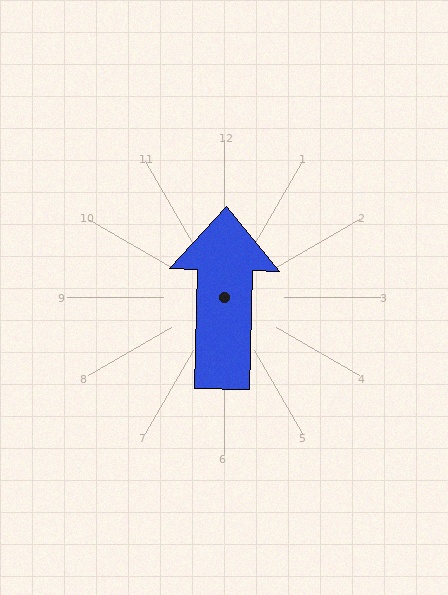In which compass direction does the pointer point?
North.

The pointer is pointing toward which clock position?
Roughly 12 o'clock.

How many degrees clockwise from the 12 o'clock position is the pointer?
Approximately 1 degrees.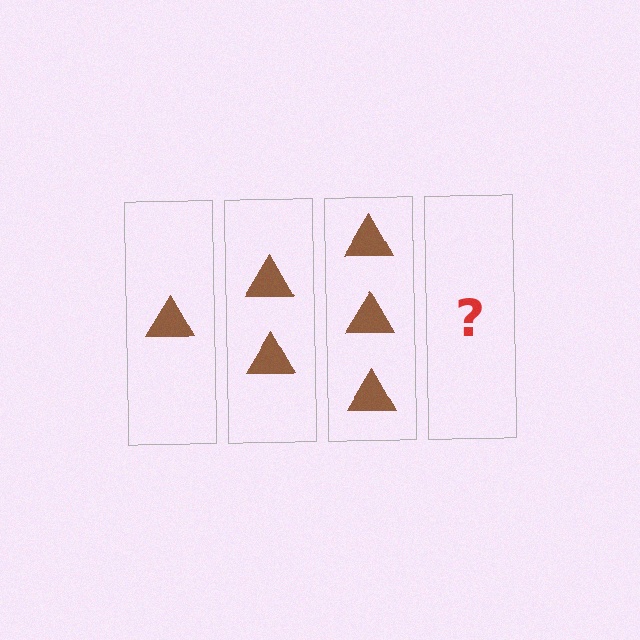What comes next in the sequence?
The next element should be 4 triangles.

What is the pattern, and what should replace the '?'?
The pattern is that each step adds one more triangle. The '?' should be 4 triangles.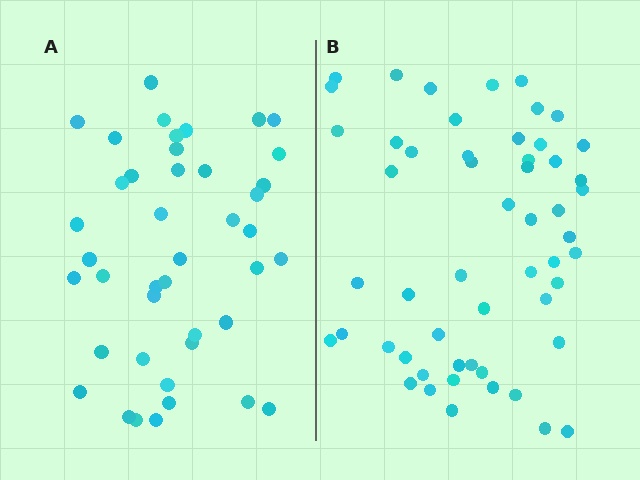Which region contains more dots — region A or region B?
Region B (the right region) has more dots.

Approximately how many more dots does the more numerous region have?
Region B has roughly 12 or so more dots than region A.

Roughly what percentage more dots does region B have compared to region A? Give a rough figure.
About 30% more.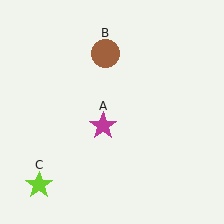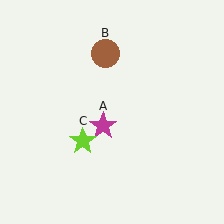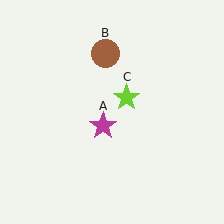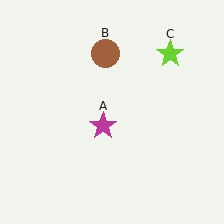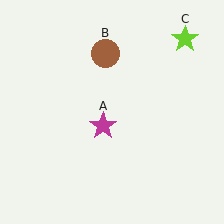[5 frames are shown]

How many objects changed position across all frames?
1 object changed position: lime star (object C).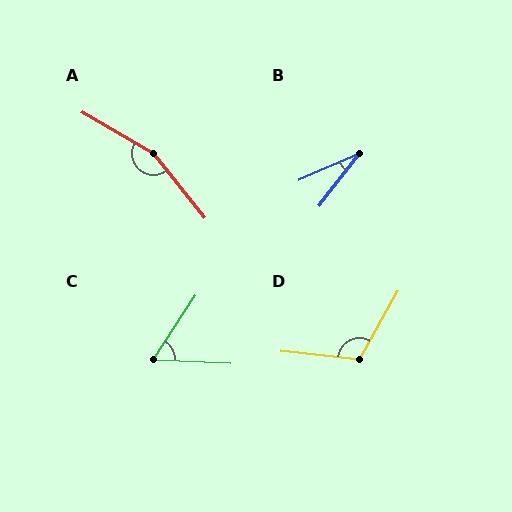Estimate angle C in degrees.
Approximately 59 degrees.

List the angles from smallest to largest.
B (28°), C (59°), D (113°), A (158°).